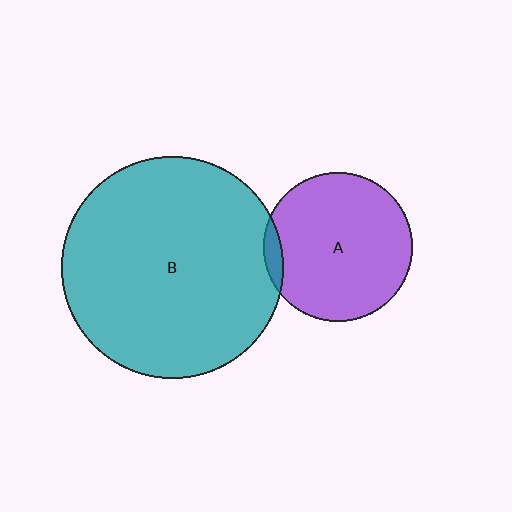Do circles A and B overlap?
Yes.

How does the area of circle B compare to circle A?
Approximately 2.2 times.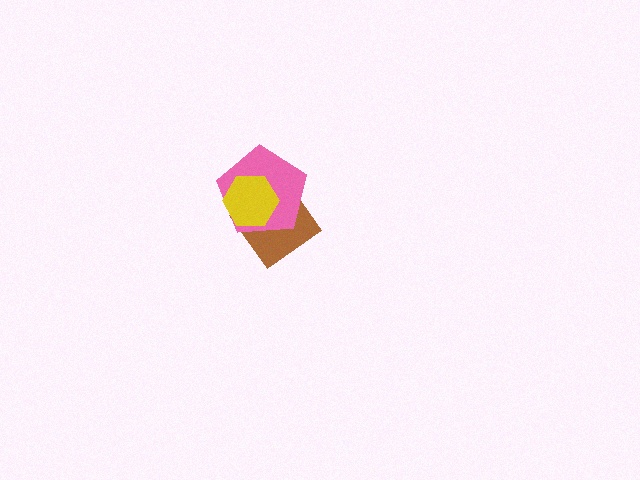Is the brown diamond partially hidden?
Yes, it is partially covered by another shape.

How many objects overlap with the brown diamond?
2 objects overlap with the brown diamond.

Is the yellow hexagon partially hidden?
No, no other shape covers it.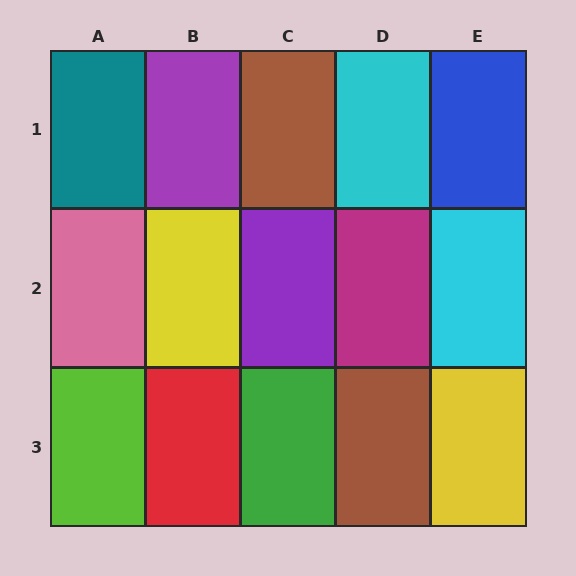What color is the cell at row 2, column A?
Pink.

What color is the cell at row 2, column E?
Cyan.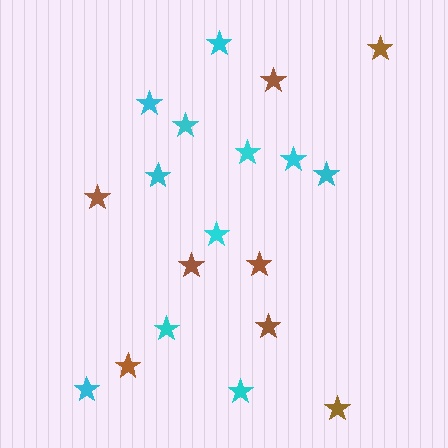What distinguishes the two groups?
There are 2 groups: one group of brown stars (8) and one group of cyan stars (11).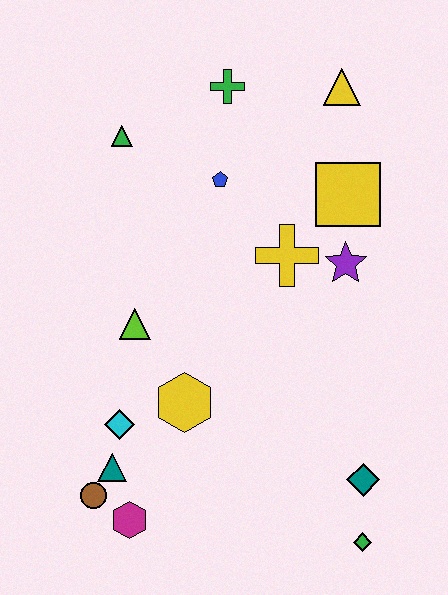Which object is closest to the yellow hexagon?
The cyan diamond is closest to the yellow hexagon.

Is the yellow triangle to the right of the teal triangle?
Yes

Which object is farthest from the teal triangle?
The yellow triangle is farthest from the teal triangle.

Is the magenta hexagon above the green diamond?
Yes